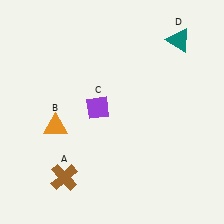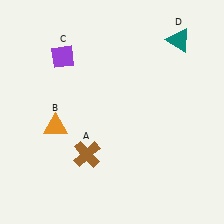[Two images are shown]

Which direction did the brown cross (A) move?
The brown cross (A) moved up.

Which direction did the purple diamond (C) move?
The purple diamond (C) moved up.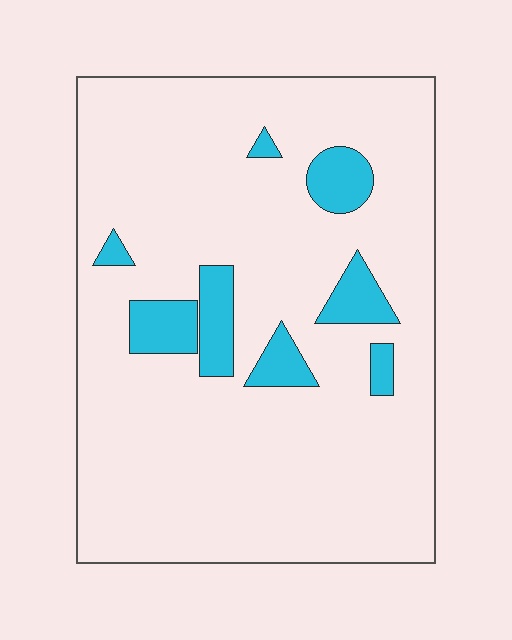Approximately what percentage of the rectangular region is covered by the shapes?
Approximately 10%.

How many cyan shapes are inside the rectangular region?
8.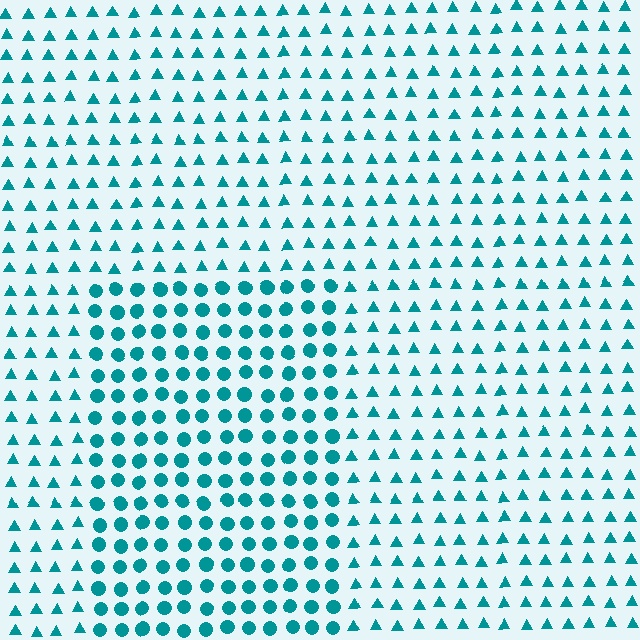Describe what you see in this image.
The image is filled with small teal elements arranged in a uniform grid. A rectangle-shaped region contains circles, while the surrounding area contains triangles. The boundary is defined purely by the change in element shape.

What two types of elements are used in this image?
The image uses circles inside the rectangle region and triangles outside it.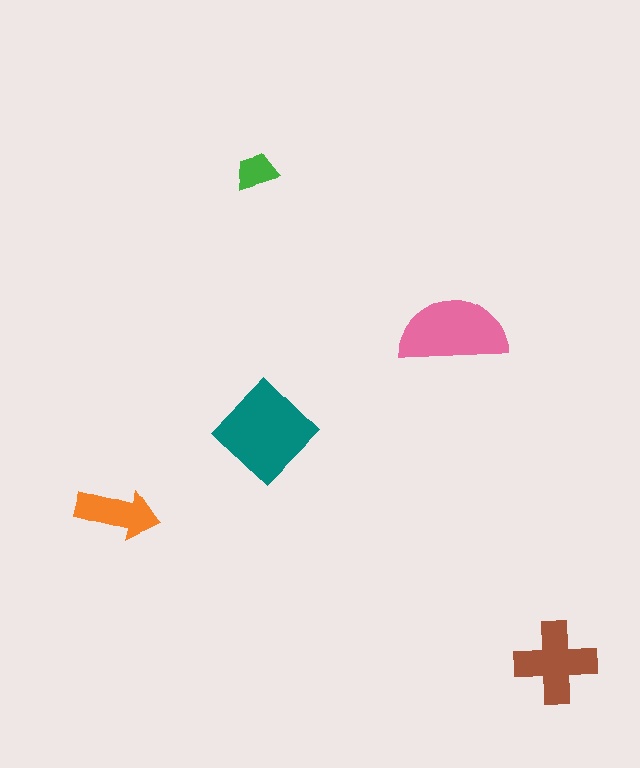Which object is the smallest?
The green trapezoid.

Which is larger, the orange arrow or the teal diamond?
The teal diamond.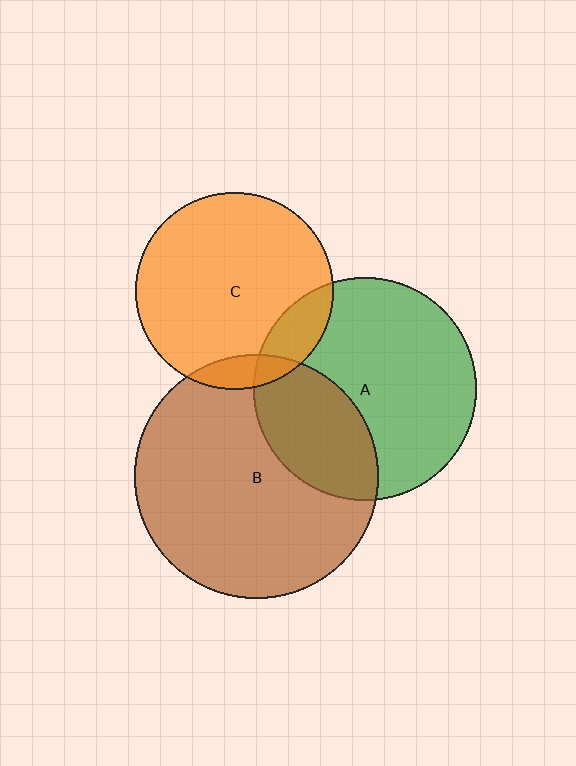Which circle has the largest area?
Circle B (brown).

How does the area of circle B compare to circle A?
Approximately 1.2 times.